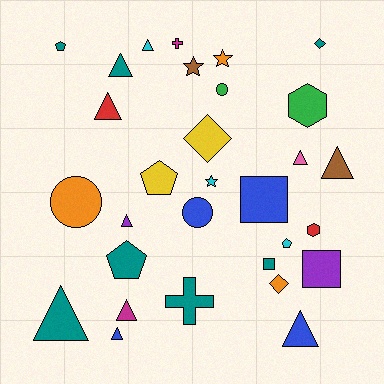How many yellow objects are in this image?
There are 2 yellow objects.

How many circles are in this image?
There are 3 circles.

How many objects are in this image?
There are 30 objects.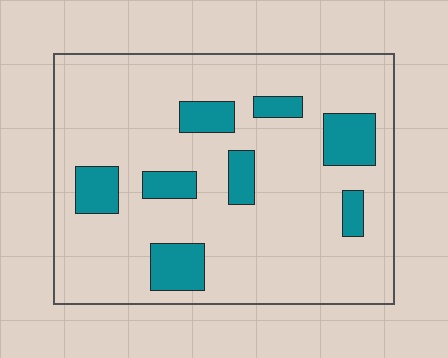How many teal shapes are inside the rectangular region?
8.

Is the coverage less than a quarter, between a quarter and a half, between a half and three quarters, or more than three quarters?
Less than a quarter.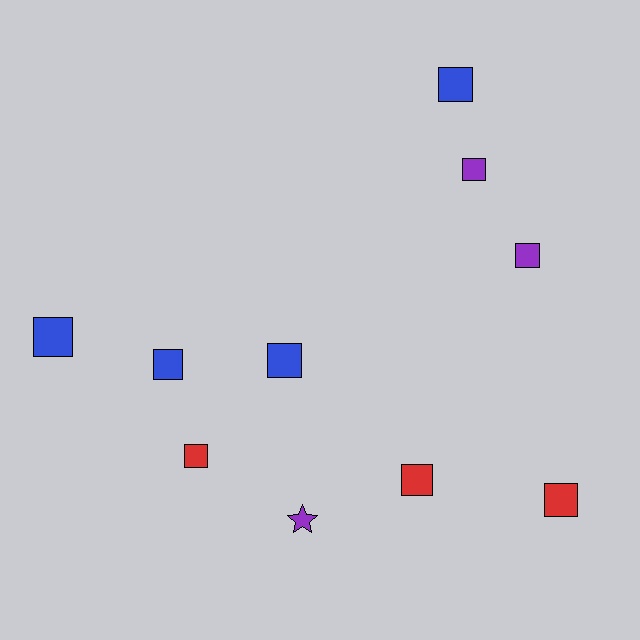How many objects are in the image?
There are 10 objects.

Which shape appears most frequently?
Square, with 9 objects.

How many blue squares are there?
There are 4 blue squares.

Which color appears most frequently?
Blue, with 4 objects.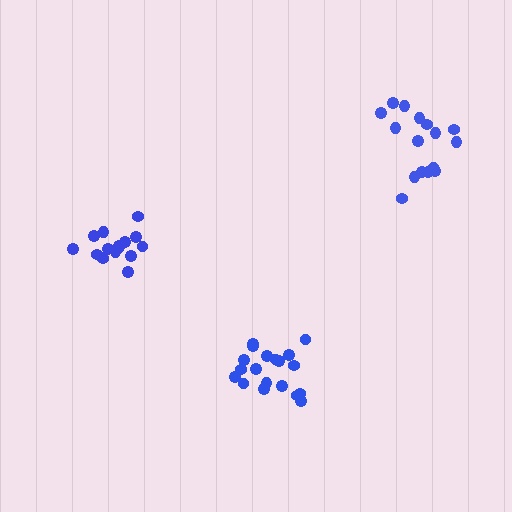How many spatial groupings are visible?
There are 3 spatial groupings.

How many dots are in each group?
Group 1: 15 dots, Group 2: 16 dots, Group 3: 19 dots (50 total).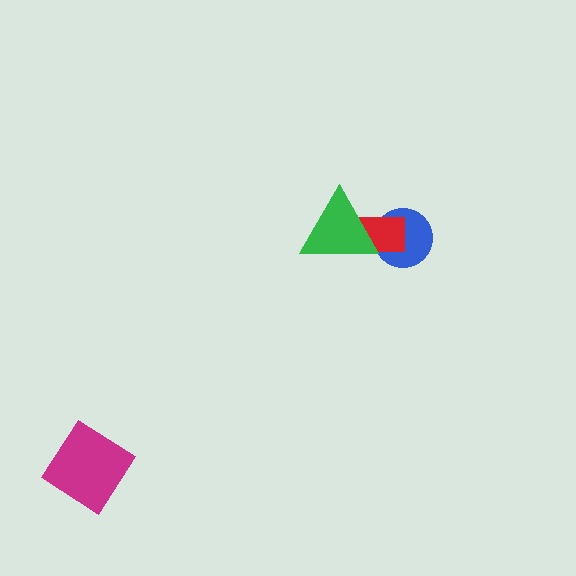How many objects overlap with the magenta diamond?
0 objects overlap with the magenta diamond.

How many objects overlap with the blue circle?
2 objects overlap with the blue circle.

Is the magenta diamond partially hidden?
No, no other shape covers it.